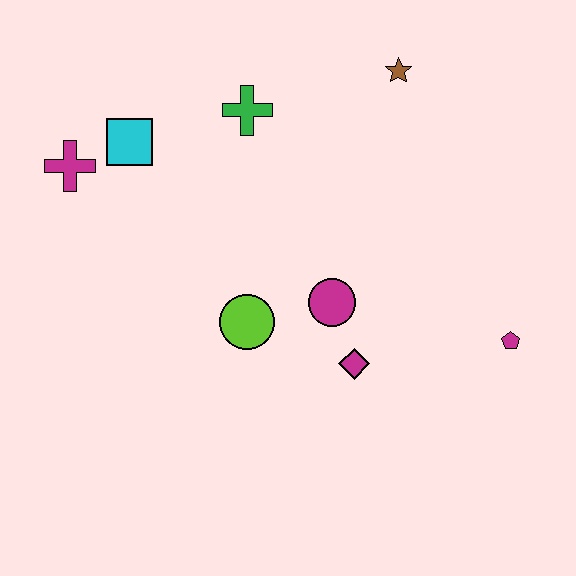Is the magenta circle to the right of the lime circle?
Yes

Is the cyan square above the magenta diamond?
Yes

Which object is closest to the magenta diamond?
The magenta circle is closest to the magenta diamond.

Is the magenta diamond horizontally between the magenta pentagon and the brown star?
No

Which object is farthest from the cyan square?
The magenta pentagon is farthest from the cyan square.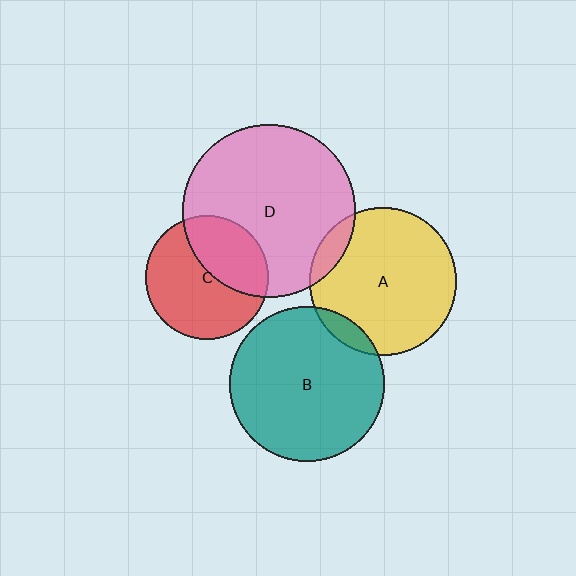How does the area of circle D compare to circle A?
Approximately 1.4 times.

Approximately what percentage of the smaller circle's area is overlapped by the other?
Approximately 40%.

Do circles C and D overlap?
Yes.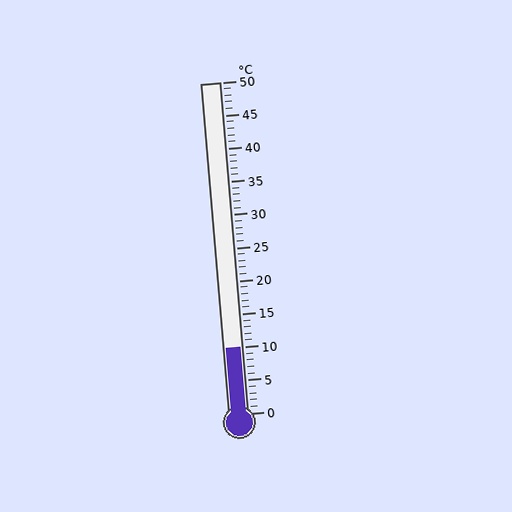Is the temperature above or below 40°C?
The temperature is below 40°C.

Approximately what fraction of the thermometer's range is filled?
The thermometer is filled to approximately 20% of its range.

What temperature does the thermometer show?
The thermometer shows approximately 10°C.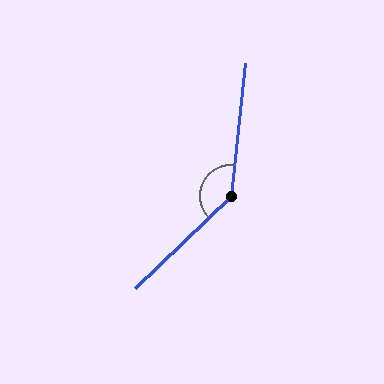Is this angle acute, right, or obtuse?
It is obtuse.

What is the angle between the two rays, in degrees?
Approximately 140 degrees.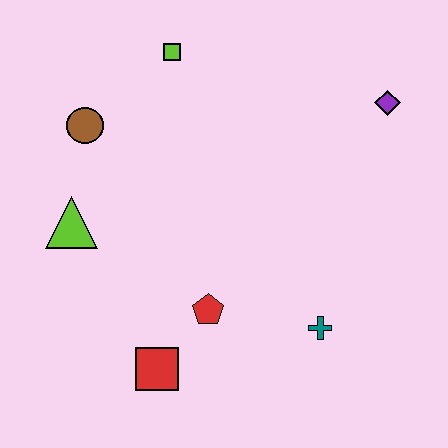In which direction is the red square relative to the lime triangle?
The red square is below the lime triangle.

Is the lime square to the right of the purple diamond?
No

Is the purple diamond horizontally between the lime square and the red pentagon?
No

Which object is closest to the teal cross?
The red pentagon is closest to the teal cross.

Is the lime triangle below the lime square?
Yes